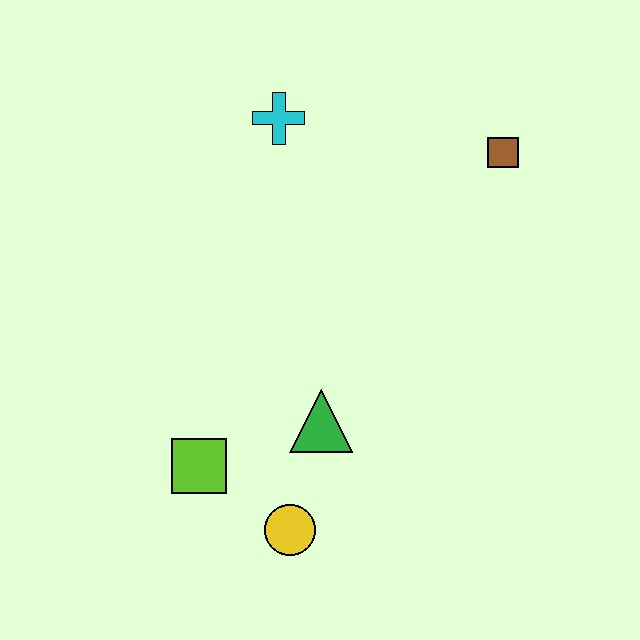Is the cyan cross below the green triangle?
No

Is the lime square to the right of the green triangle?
No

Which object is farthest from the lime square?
The brown square is farthest from the lime square.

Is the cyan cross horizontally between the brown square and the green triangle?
No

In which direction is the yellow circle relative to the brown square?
The yellow circle is below the brown square.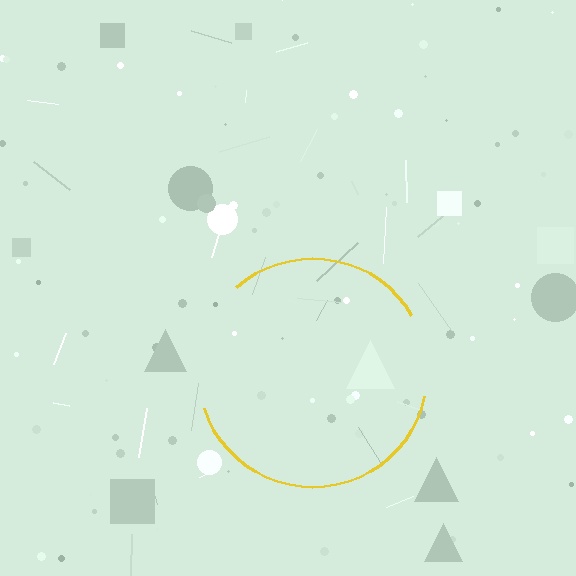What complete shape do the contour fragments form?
The contour fragments form a circle.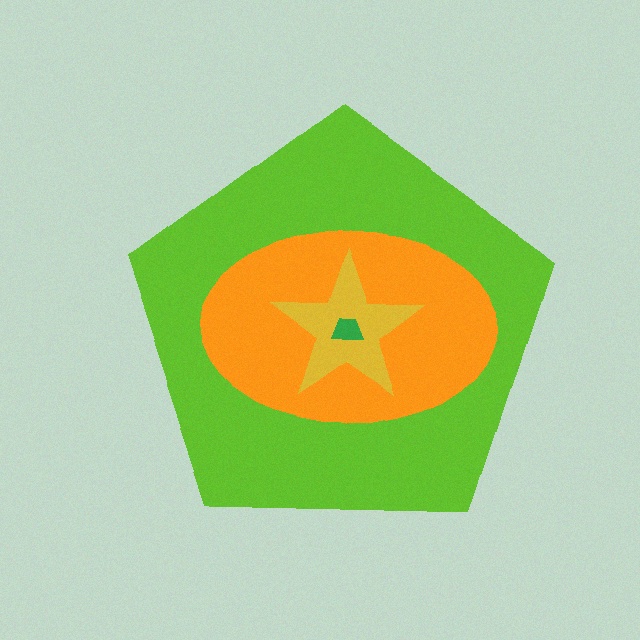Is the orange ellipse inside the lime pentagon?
Yes.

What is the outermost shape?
The lime pentagon.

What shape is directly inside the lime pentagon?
The orange ellipse.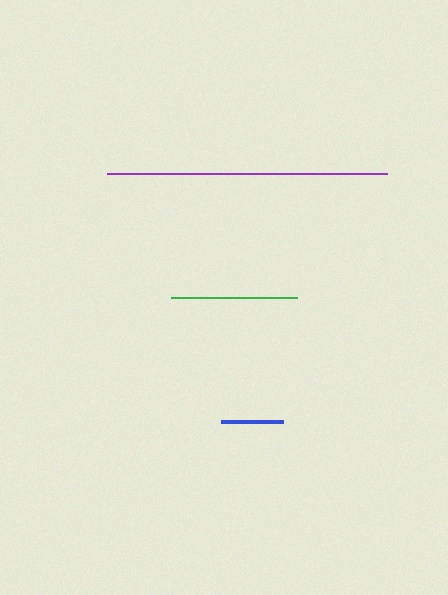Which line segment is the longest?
The purple line is the longest at approximately 280 pixels.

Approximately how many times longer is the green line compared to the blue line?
The green line is approximately 2.0 times the length of the blue line.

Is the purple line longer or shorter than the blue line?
The purple line is longer than the blue line.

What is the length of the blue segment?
The blue segment is approximately 62 pixels long.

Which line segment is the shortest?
The blue line is the shortest at approximately 62 pixels.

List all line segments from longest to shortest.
From longest to shortest: purple, green, blue.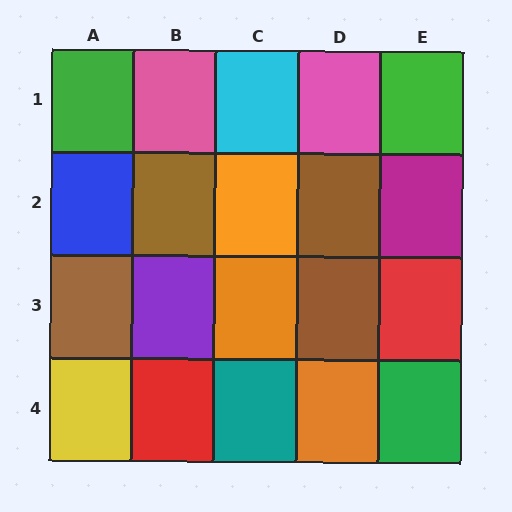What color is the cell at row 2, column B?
Brown.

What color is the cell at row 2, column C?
Orange.